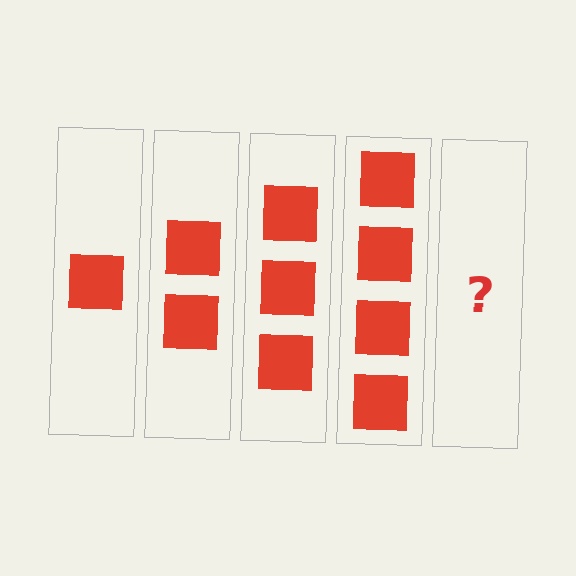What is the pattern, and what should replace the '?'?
The pattern is that each step adds one more square. The '?' should be 5 squares.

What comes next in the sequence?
The next element should be 5 squares.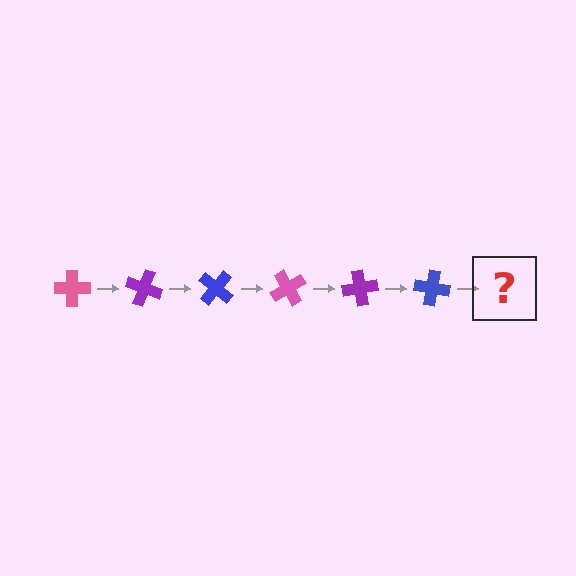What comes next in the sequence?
The next element should be a pink cross, rotated 120 degrees from the start.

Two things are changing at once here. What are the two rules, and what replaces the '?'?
The two rules are that it rotates 20 degrees each step and the color cycles through pink, purple, and blue. The '?' should be a pink cross, rotated 120 degrees from the start.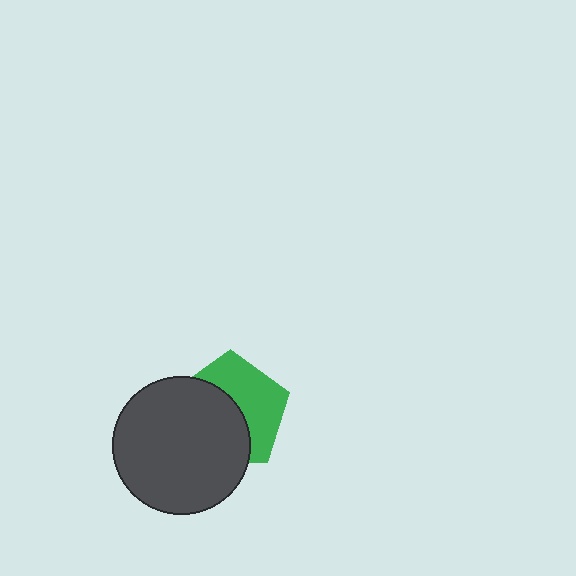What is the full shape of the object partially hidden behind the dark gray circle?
The partially hidden object is a green pentagon.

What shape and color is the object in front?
The object in front is a dark gray circle.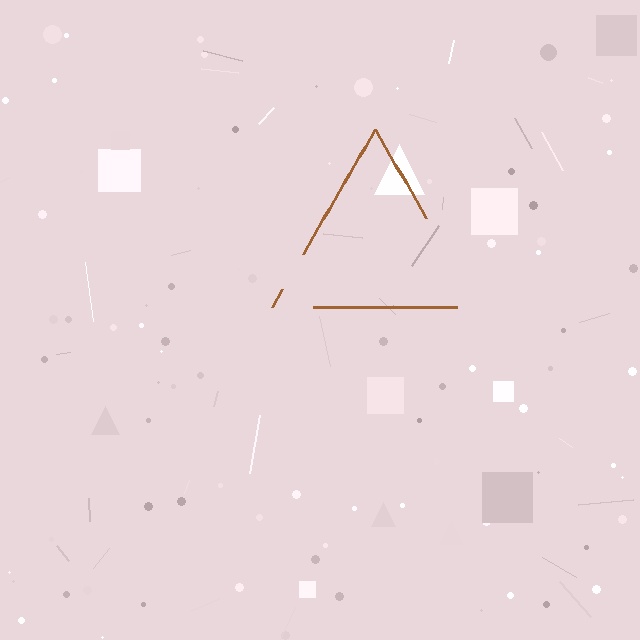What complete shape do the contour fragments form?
The contour fragments form a triangle.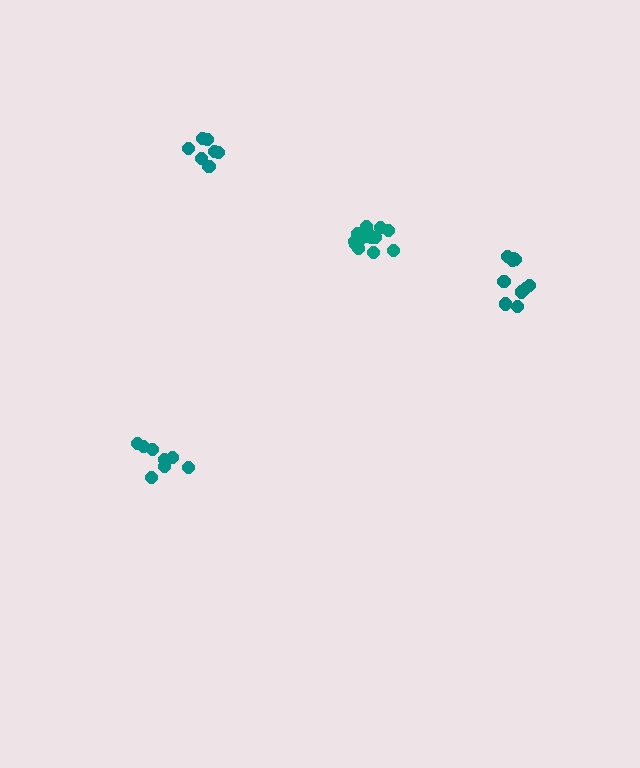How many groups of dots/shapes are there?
There are 4 groups.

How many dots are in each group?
Group 1: 10 dots, Group 2: 7 dots, Group 3: 13 dots, Group 4: 9 dots (39 total).